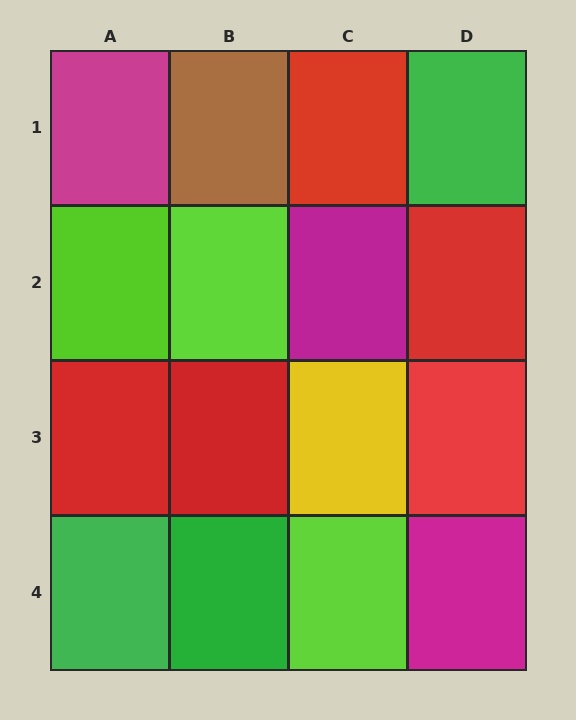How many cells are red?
5 cells are red.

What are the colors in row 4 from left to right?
Green, green, lime, magenta.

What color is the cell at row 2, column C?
Magenta.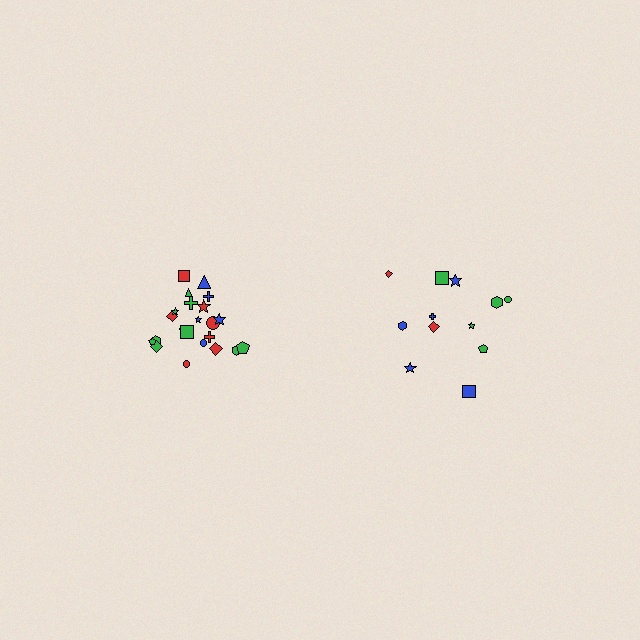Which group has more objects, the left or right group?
The left group.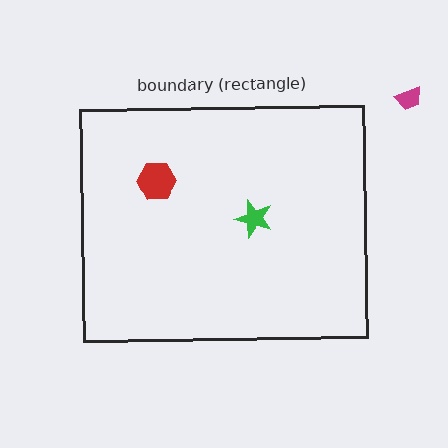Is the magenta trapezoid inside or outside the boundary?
Outside.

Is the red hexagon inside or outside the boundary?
Inside.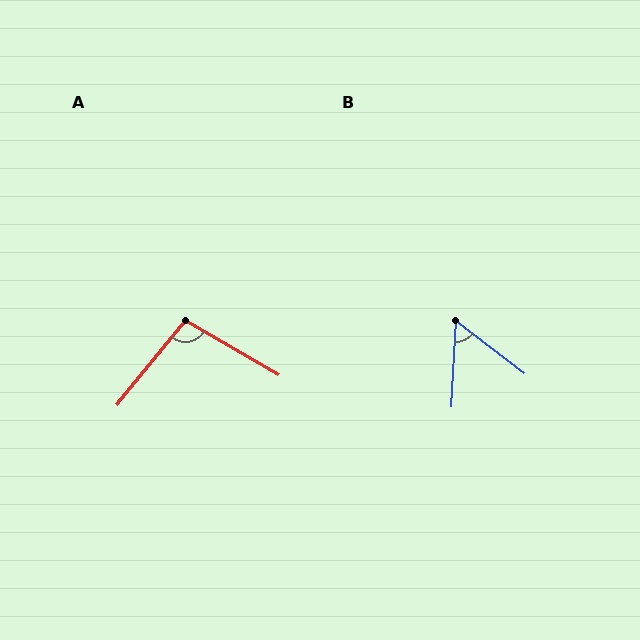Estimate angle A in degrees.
Approximately 99 degrees.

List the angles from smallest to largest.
B (56°), A (99°).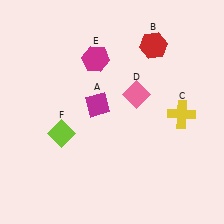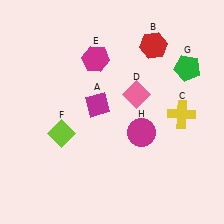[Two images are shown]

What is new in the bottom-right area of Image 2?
A magenta circle (H) was added in the bottom-right area of Image 2.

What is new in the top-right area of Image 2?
A green pentagon (G) was added in the top-right area of Image 2.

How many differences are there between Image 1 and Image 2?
There are 2 differences between the two images.